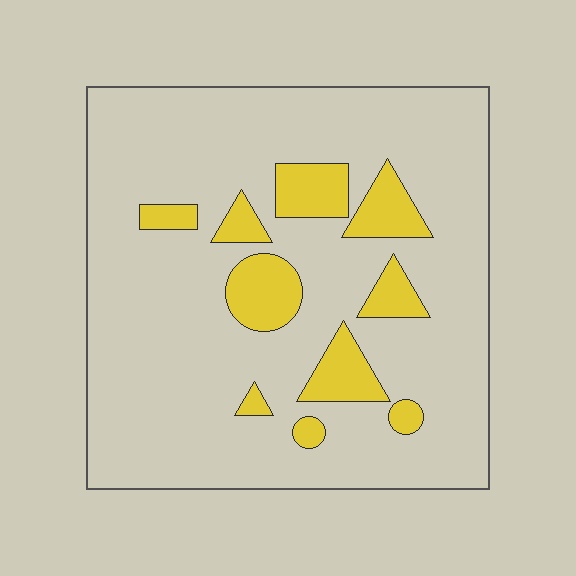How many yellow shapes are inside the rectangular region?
10.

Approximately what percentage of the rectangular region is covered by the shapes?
Approximately 15%.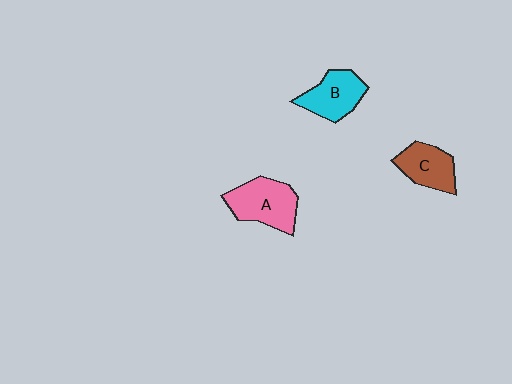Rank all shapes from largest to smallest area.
From largest to smallest: A (pink), B (cyan), C (brown).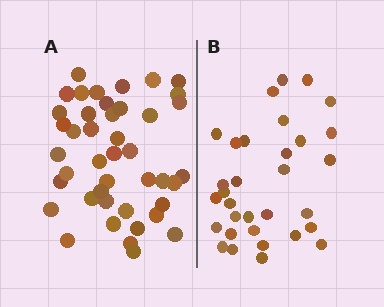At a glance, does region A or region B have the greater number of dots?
Region A (the left region) has more dots.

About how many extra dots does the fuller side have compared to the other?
Region A has roughly 12 or so more dots than region B.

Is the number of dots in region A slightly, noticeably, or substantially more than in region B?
Region A has noticeably more, but not dramatically so. The ratio is roughly 1.3 to 1.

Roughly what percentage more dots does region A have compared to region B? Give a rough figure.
About 35% more.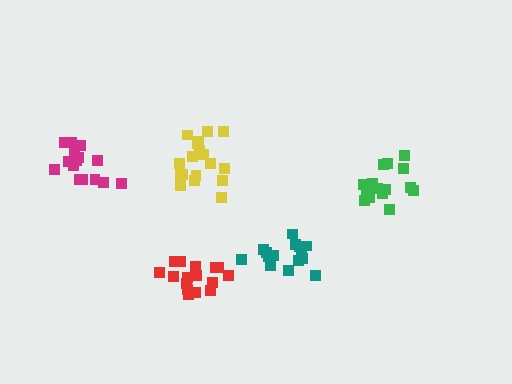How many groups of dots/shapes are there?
There are 5 groups.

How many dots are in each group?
Group 1: 16 dots, Group 2: 16 dots, Group 3: 15 dots, Group 4: 15 dots, Group 5: 18 dots (80 total).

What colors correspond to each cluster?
The clusters are colored: magenta, red, green, teal, yellow.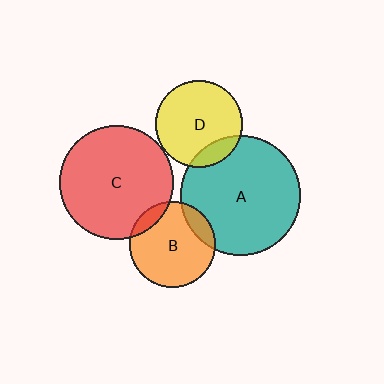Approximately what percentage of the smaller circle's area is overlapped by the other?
Approximately 5%.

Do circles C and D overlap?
Yes.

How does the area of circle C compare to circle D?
Approximately 1.7 times.